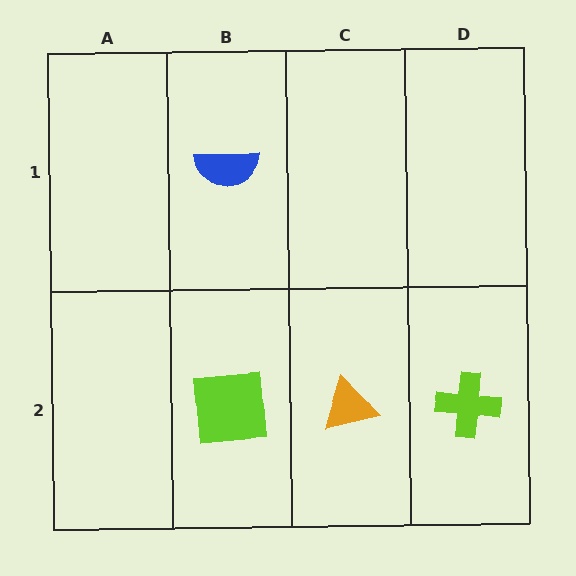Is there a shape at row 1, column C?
No, that cell is empty.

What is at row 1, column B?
A blue semicircle.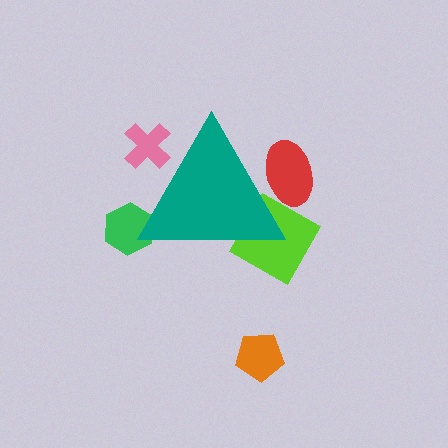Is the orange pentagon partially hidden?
No, the orange pentagon is fully visible.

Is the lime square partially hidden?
Yes, the lime square is partially hidden behind the teal triangle.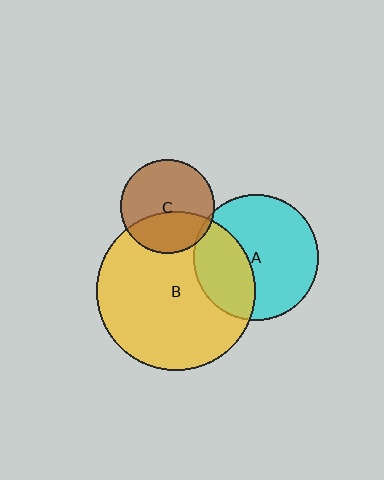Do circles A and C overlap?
Yes.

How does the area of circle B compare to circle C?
Approximately 2.9 times.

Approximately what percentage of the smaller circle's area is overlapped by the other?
Approximately 5%.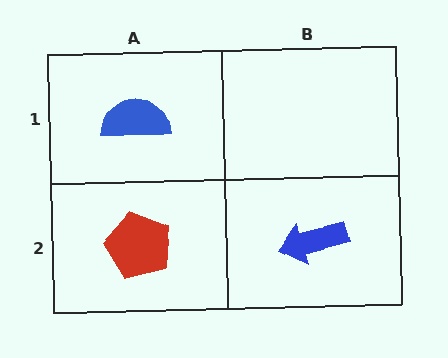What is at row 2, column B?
A blue arrow.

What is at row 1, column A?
A blue semicircle.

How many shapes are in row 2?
2 shapes.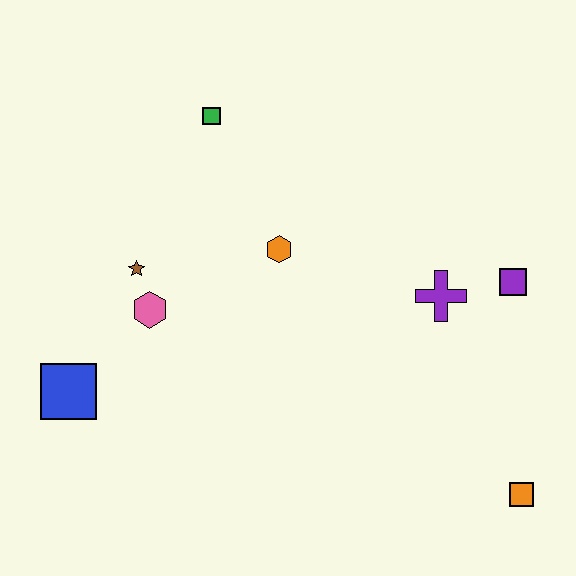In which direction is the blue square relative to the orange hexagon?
The blue square is to the left of the orange hexagon.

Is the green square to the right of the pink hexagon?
Yes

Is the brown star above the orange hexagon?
No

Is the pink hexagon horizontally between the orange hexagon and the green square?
No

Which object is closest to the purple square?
The purple cross is closest to the purple square.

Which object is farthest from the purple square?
The blue square is farthest from the purple square.